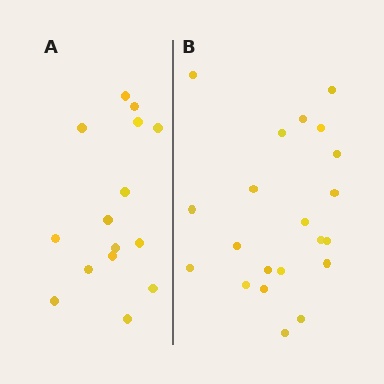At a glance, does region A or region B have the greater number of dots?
Region B (the right region) has more dots.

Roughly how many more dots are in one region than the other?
Region B has about 6 more dots than region A.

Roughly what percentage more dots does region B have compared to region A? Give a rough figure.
About 40% more.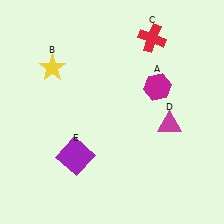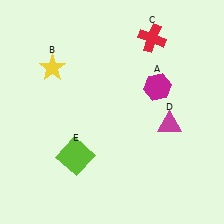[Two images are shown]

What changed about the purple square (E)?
In Image 1, E is purple. In Image 2, it changed to lime.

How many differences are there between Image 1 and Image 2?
There is 1 difference between the two images.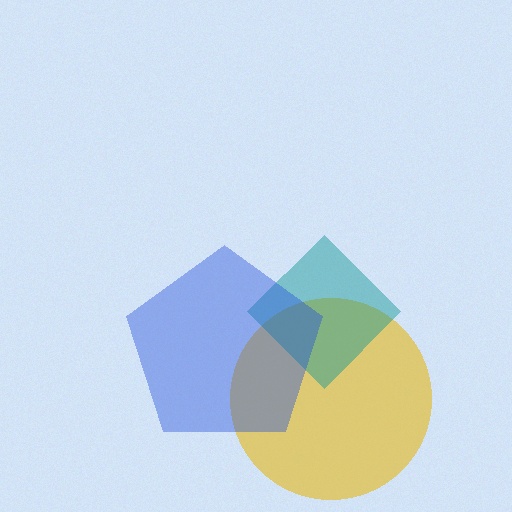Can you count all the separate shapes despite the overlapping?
Yes, there are 3 separate shapes.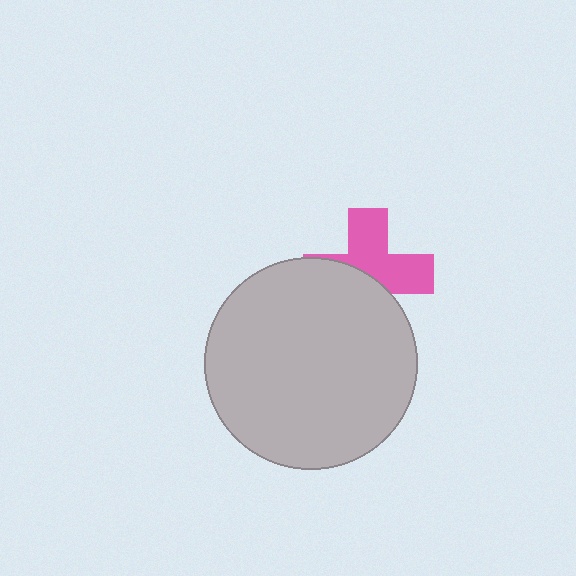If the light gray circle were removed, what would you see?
You would see the complete pink cross.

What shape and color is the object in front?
The object in front is a light gray circle.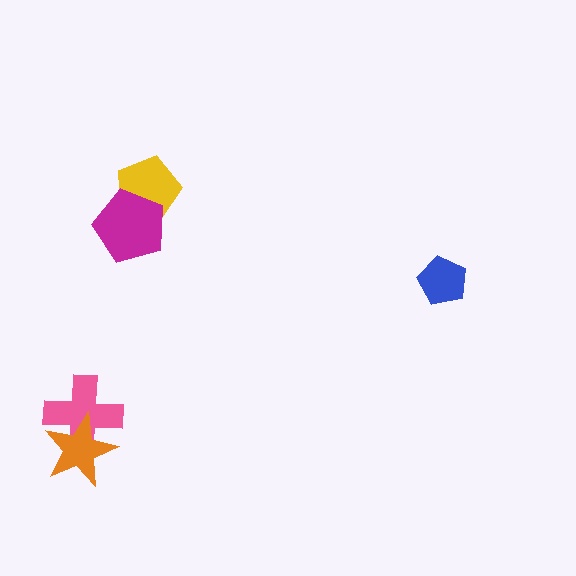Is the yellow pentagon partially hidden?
Yes, it is partially covered by another shape.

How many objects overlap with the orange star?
1 object overlaps with the orange star.